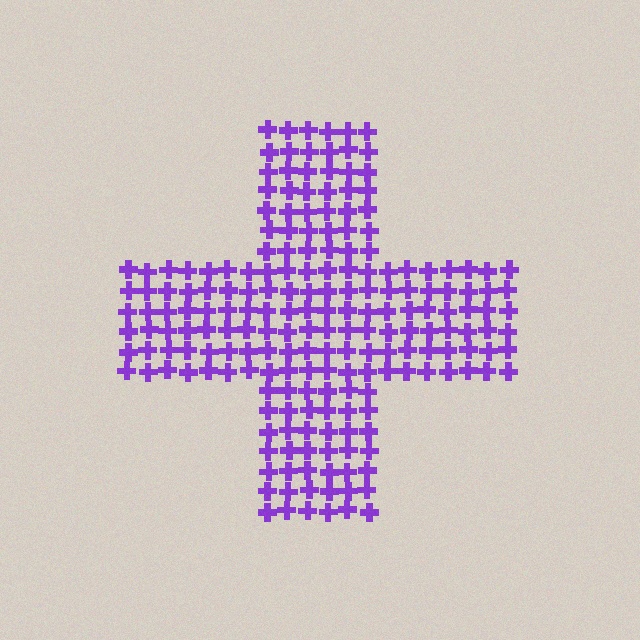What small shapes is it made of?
It is made of small crosses.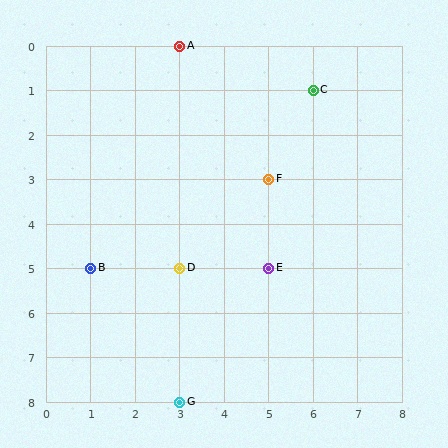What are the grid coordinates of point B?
Point B is at grid coordinates (1, 5).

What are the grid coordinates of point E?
Point E is at grid coordinates (5, 5).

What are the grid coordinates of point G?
Point G is at grid coordinates (3, 8).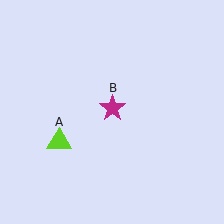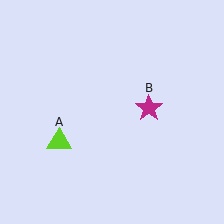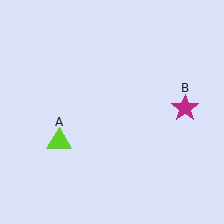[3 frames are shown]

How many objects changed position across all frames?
1 object changed position: magenta star (object B).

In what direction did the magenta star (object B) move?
The magenta star (object B) moved right.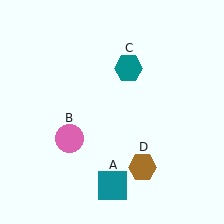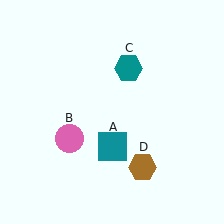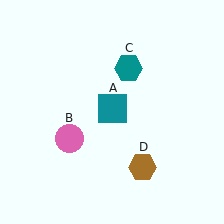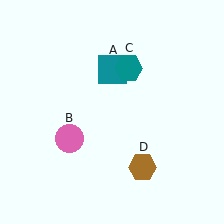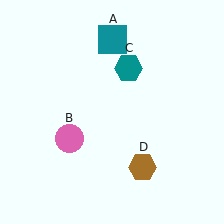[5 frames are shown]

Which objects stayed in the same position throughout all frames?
Pink circle (object B) and teal hexagon (object C) and brown hexagon (object D) remained stationary.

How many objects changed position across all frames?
1 object changed position: teal square (object A).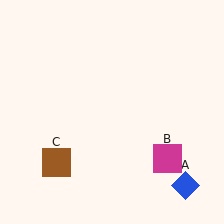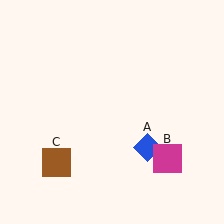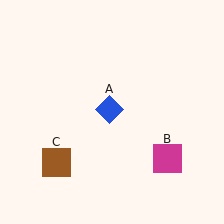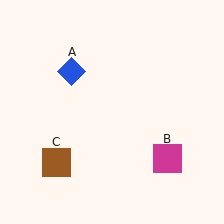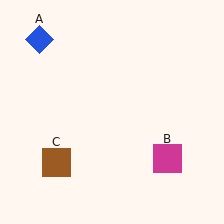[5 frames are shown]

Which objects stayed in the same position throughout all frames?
Magenta square (object B) and brown square (object C) remained stationary.